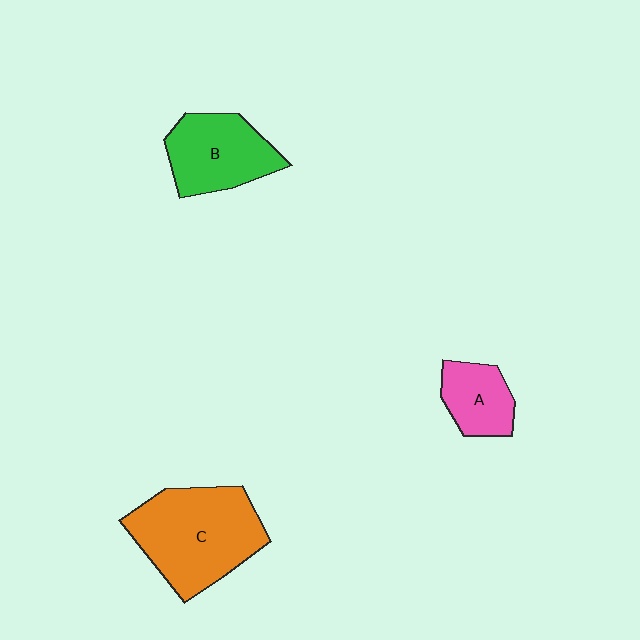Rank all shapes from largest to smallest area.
From largest to smallest: C (orange), B (green), A (pink).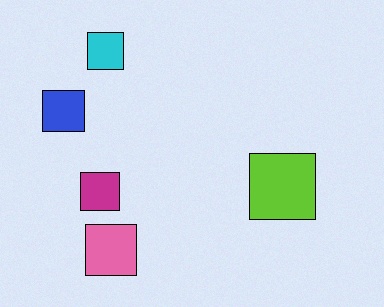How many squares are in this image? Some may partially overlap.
There are 5 squares.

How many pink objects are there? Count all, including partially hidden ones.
There is 1 pink object.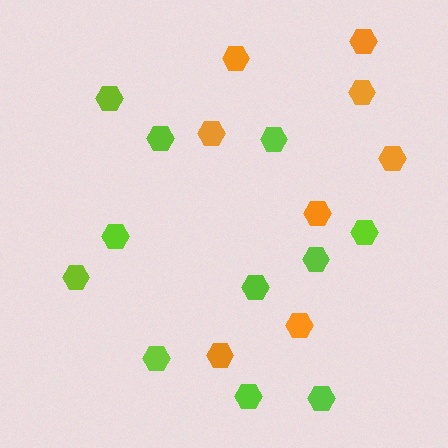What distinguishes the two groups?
There are 2 groups: one group of lime hexagons (11) and one group of orange hexagons (8).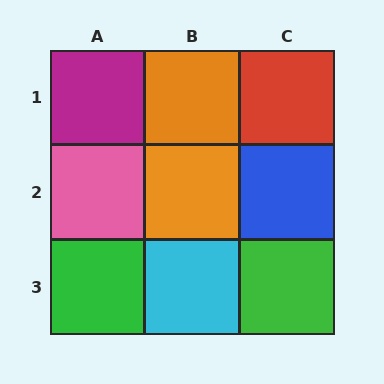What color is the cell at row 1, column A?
Magenta.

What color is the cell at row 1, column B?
Orange.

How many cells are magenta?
1 cell is magenta.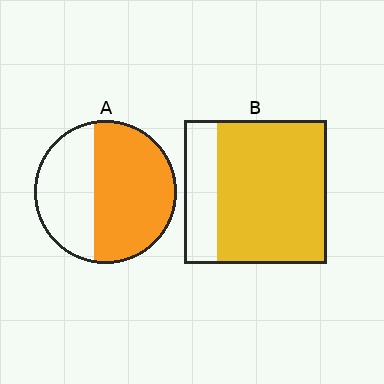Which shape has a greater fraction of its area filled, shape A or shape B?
Shape B.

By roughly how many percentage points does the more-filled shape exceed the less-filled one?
By roughly 15 percentage points (B over A).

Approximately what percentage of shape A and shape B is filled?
A is approximately 60% and B is approximately 75%.